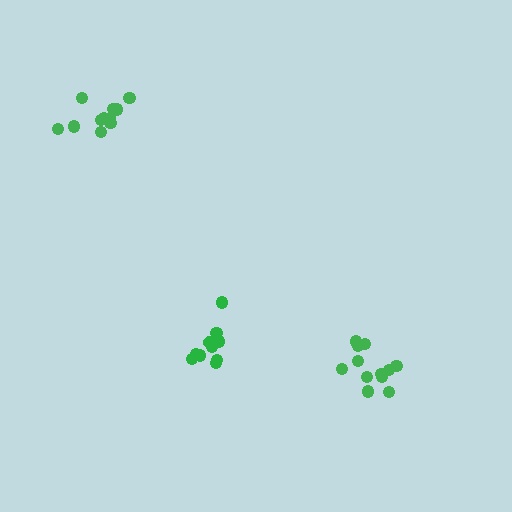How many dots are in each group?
Group 1: 11 dots, Group 2: 10 dots, Group 3: 12 dots (33 total).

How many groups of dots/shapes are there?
There are 3 groups.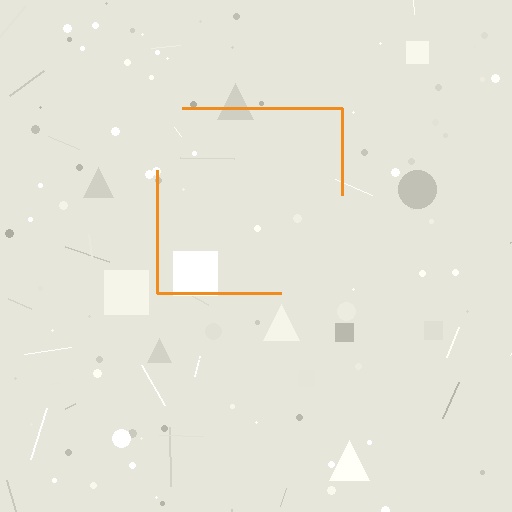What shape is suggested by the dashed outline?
The dashed outline suggests a square.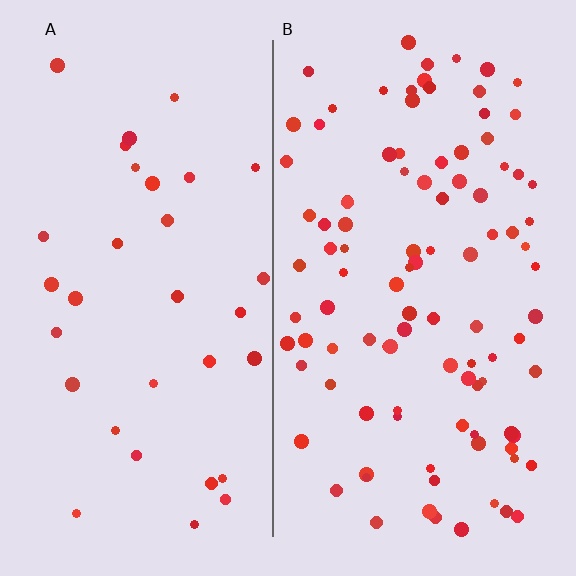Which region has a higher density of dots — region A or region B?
B (the right).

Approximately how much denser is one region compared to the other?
Approximately 3.1× — region B over region A.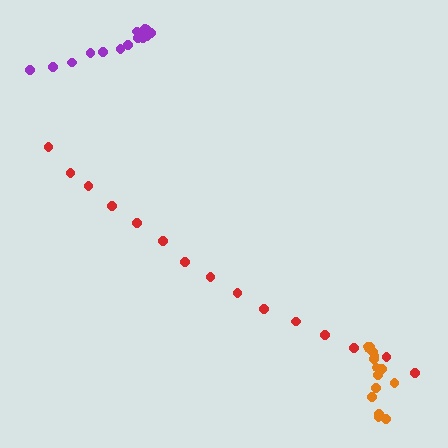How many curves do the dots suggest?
There are 3 distinct paths.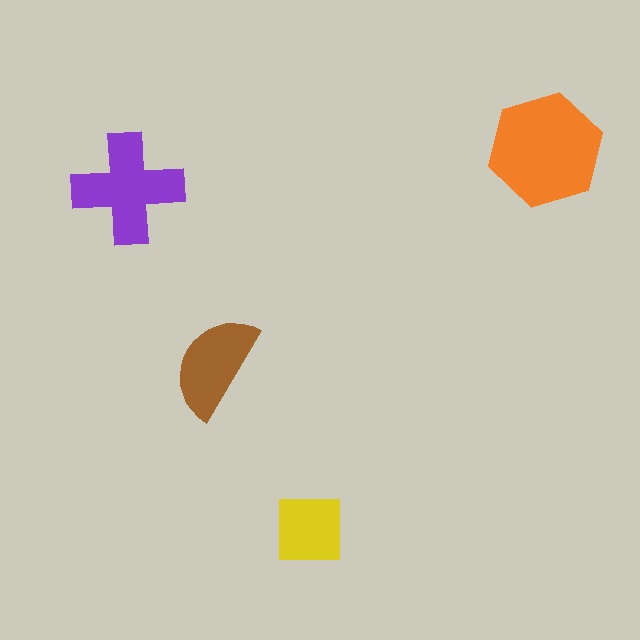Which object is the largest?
The orange hexagon.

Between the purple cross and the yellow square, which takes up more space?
The purple cross.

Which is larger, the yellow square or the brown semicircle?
The brown semicircle.